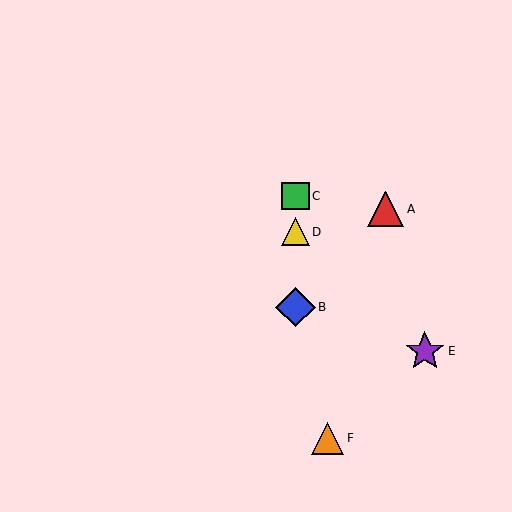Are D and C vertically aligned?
Yes, both are at x≈295.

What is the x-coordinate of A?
Object A is at x≈386.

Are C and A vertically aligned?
No, C is at x≈295 and A is at x≈386.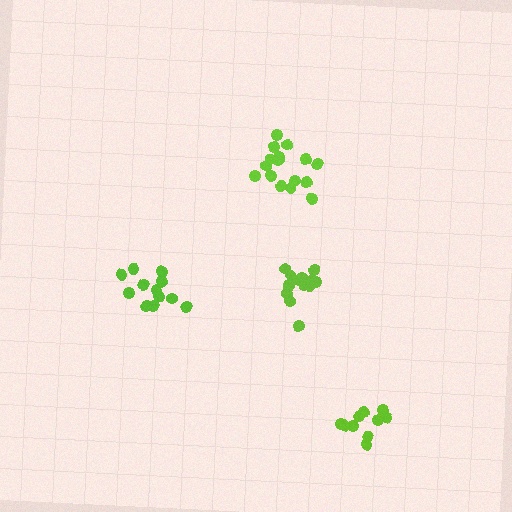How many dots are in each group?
Group 1: 16 dots, Group 2: 10 dots, Group 3: 14 dots, Group 4: 12 dots (52 total).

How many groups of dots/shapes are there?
There are 4 groups.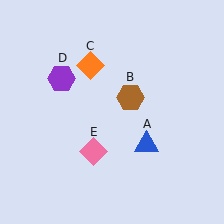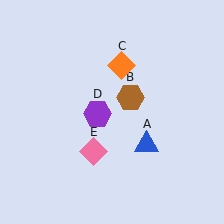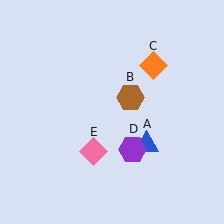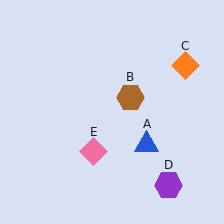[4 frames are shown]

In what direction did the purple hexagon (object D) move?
The purple hexagon (object D) moved down and to the right.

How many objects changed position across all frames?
2 objects changed position: orange diamond (object C), purple hexagon (object D).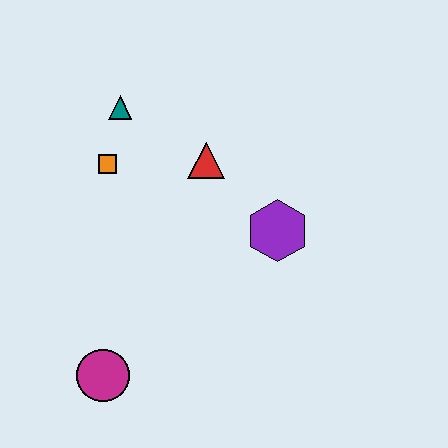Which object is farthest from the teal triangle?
The magenta circle is farthest from the teal triangle.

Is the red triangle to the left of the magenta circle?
No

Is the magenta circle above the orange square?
No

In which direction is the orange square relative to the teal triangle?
The orange square is below the teal triangle.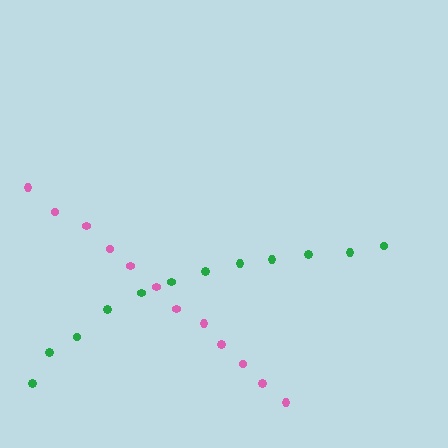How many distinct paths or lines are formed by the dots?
There are 2 distinct paths.